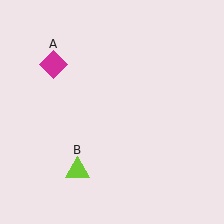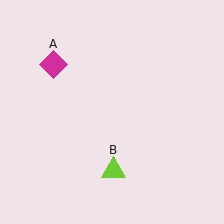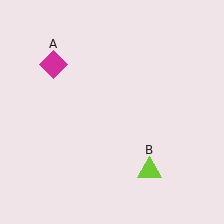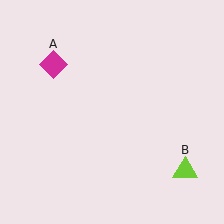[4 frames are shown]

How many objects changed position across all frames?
1 object changed position: lime triangle (object B).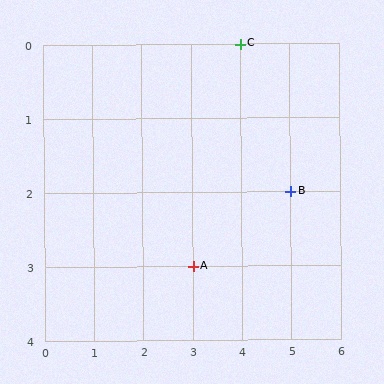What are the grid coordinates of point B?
Point B is at grid coordinates (5, 2).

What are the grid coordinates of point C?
Point C is at grid coordinates (4, 0).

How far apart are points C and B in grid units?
Points C and B are 1 column and 2 rows apart (about 2.2 grid units diagonally).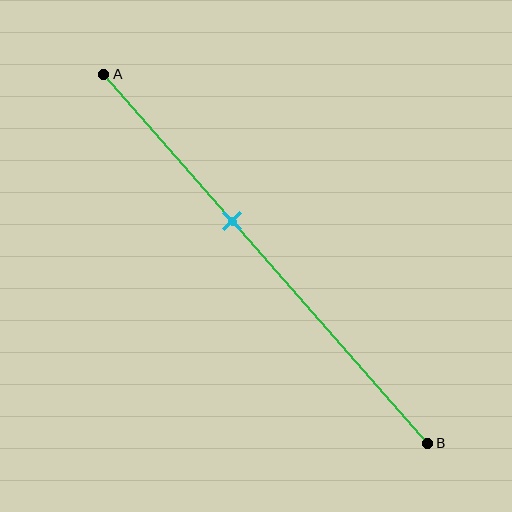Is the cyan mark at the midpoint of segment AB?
No, the mark is at about 40% from A, not at the 50% midpoint.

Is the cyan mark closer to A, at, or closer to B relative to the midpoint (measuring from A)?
The cyan mark is closer to point A than the midpoint of segment AB.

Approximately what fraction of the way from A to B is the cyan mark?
The cyan mark is approximately 40% of the way from A to B.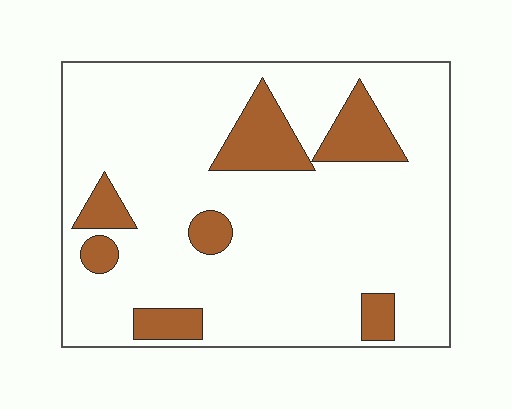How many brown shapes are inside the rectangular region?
7.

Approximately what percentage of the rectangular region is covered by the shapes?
Approximately 15%.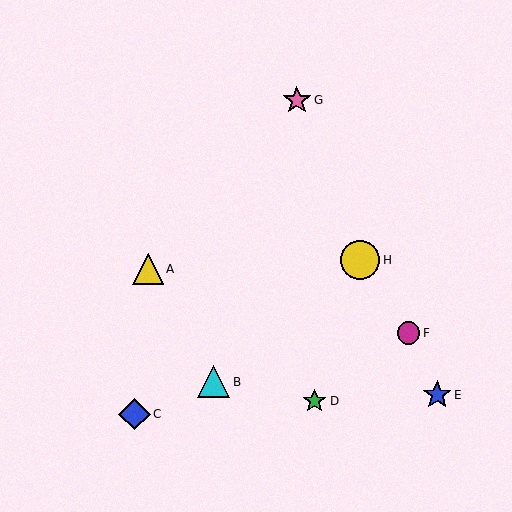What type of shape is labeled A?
Shape A is a yellow triangle.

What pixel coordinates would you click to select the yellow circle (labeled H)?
Click at (360, 260) to select the yellow circle H.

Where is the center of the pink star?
The center of the pink star is at (297, 100).